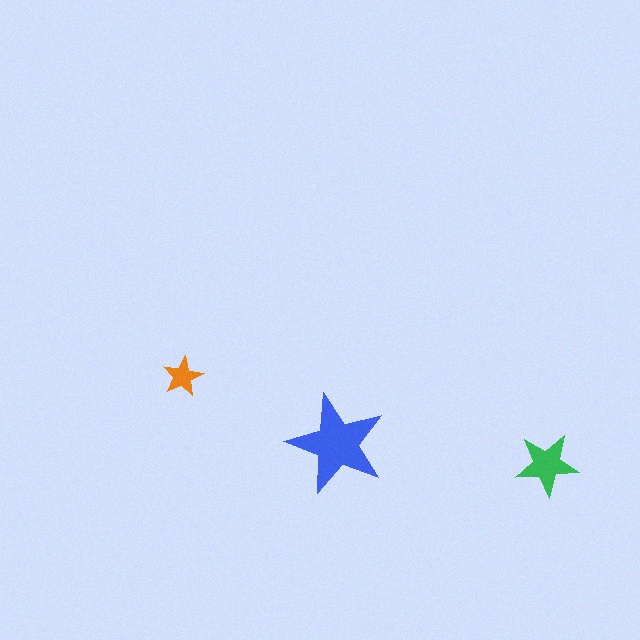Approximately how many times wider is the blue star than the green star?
About 1.5 times wider.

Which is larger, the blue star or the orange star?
The blue one.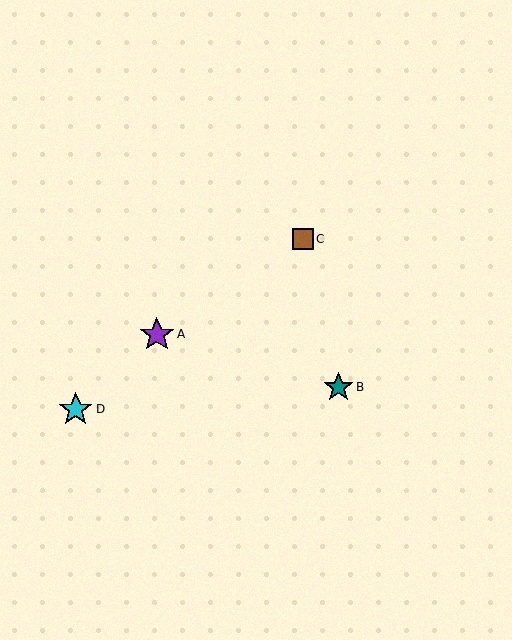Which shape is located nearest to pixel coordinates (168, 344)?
The purple star (labeled A) at (157, 334) is nearest to that location.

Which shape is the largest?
The purple star (labeled A) is the largest.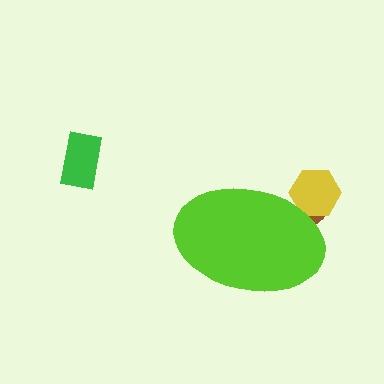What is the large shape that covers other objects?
A lime ellipse.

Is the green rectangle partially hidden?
No, the green rectangle is fully visible.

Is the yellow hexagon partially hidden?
Yes, the yellow hexagon is partially hidden behind the lime ellipse.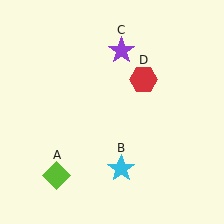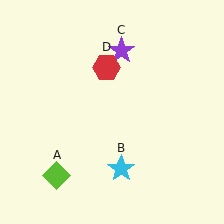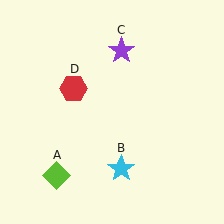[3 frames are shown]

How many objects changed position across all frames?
1 object changed position: red hexagon (object D).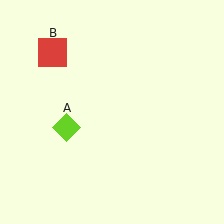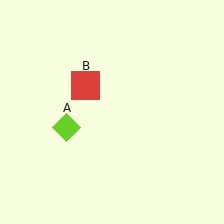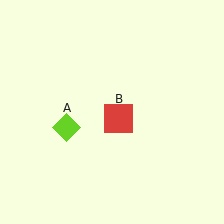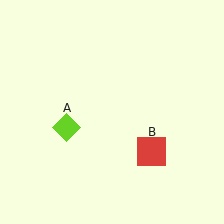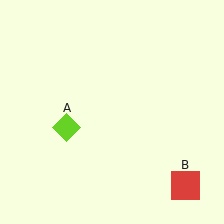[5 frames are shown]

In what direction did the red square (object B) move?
The red square (object B) moved down and to the right.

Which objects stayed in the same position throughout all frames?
Lime diamond (object A) remained stationary.